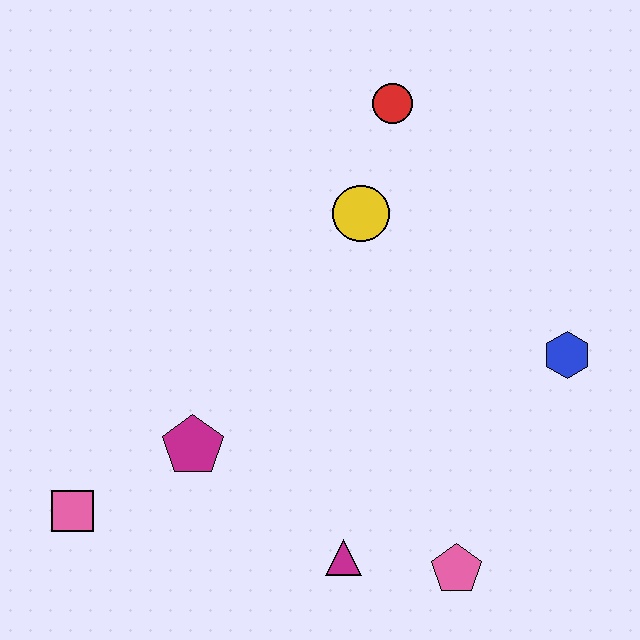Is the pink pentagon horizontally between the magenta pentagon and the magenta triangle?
No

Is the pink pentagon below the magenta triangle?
Yes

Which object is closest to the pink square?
The magenta pentagon is closest to the pink square.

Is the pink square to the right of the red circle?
No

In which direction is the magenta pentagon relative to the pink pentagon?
The magenta pentagon is to the left of the pink pentagon.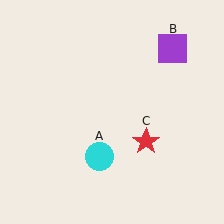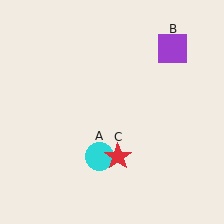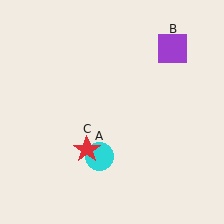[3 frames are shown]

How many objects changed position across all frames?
1 object changed position: red star (object C).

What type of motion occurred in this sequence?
The red star (object C) rotated clockwise around the center of the scene.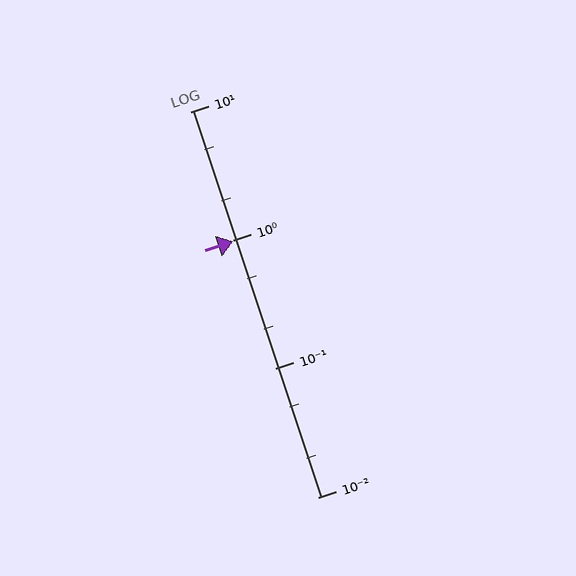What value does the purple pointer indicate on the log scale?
The pointer indicates approximately 0.98.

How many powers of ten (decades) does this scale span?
The scale spans 3 decades, from 0.01 to 10.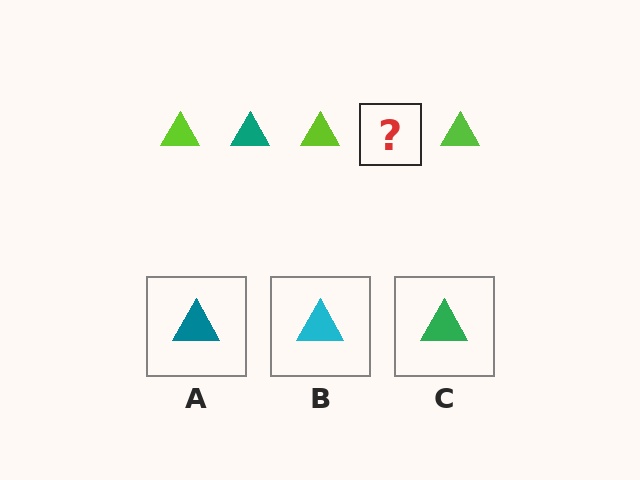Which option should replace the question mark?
Option A.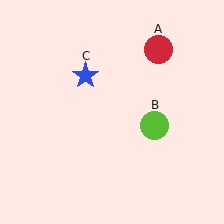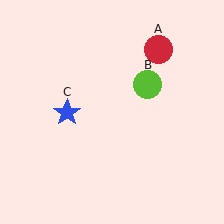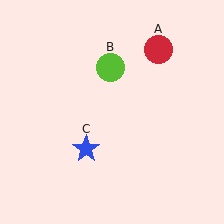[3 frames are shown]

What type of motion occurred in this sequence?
The lime circle (object B), blue star (object C) rotated counterclockwise around the center of the scene.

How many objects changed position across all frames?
2 objects changed position: lime circle (object B), blue star (object C).